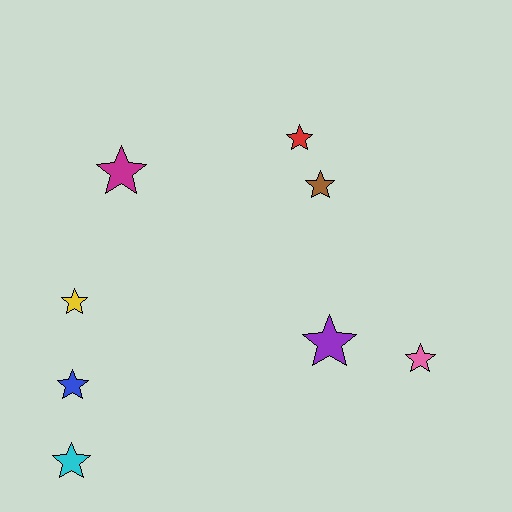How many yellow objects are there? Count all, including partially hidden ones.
There is 1 yellow object.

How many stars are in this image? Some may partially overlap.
There are 8 stars.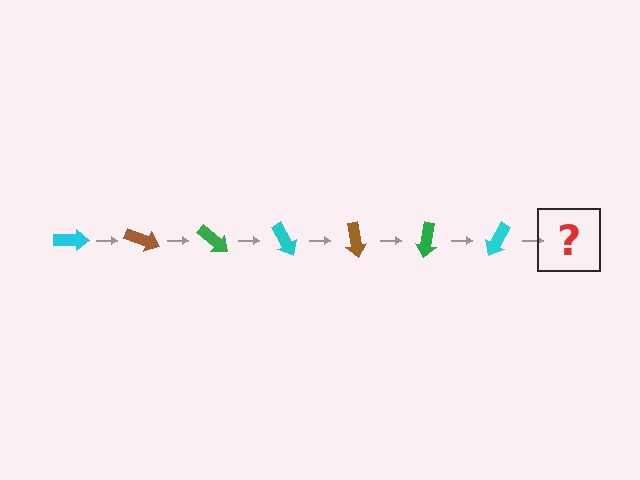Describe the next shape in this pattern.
It should be a brown arrow, rotated 140 degrees from the start.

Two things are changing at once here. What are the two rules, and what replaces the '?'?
The two rules are that it rotates 20 degrees each step and the color cycles through cyan, brown, and green. The '?' should be a brown arrow, rotated 140 degrees from the start.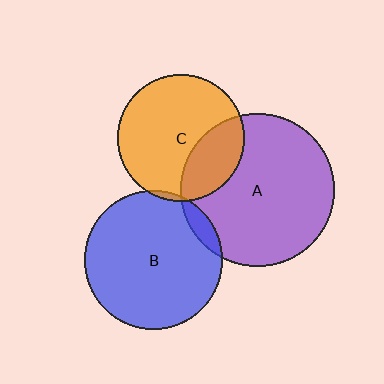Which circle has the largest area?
Circle A (purple).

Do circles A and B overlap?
Yes.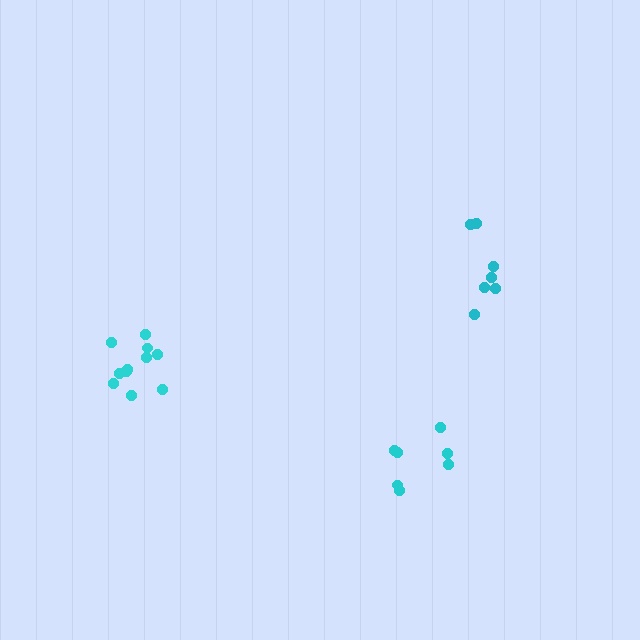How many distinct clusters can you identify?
There are 3 distinct clusters.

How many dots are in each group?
Group 1: 11 dots, Group 2: 7 dots, Group 3: 7 dots (25 total).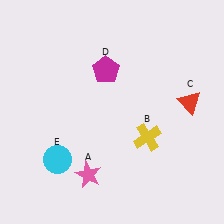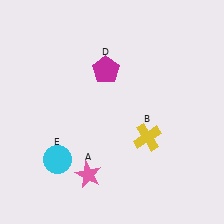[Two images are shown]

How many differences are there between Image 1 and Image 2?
There is 1 difference between the two images.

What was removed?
The red triangle (C) was removed in Image 2.